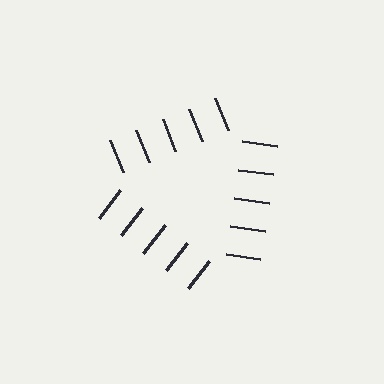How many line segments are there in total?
15 — 5 along each of the 3 edges.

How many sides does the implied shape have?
3 sides — the line-ends trace a triangle.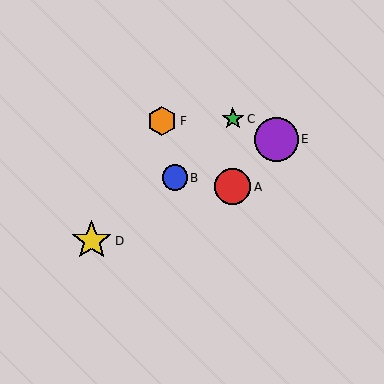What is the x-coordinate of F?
Object F is at x≈162.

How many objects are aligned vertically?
2 objects (A, C) are aligned vertically.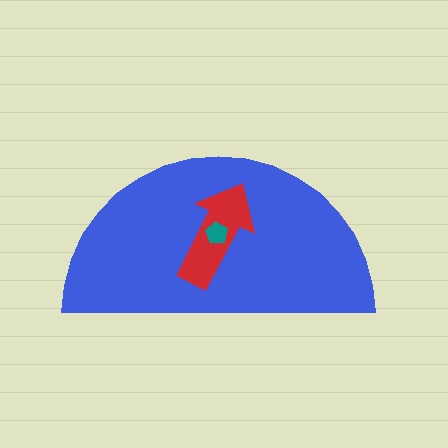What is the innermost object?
The teal pentagon.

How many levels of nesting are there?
3.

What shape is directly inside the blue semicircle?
The red arrow.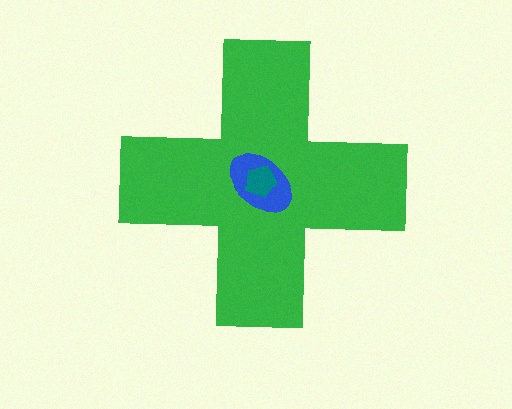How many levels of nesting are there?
3.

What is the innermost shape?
The teal pentagon.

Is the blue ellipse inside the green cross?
Yes.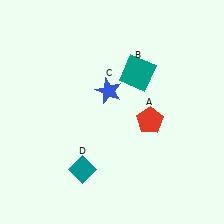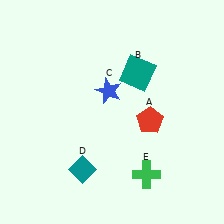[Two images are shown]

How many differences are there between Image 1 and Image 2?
There is 1 difference between the two images.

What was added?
A green cross (E) was added in Image 2.